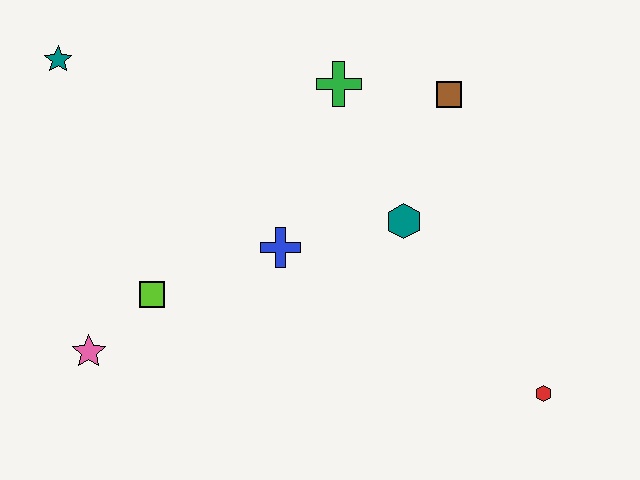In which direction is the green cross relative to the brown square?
The green cross is to the left of the brown square.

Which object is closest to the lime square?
The pink star is closest to the lime square.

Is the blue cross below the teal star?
Yes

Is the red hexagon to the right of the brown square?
Yes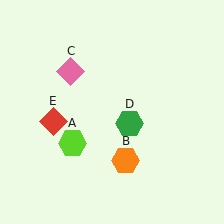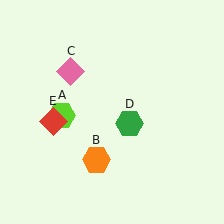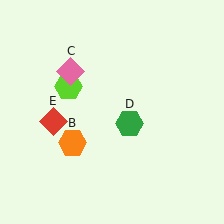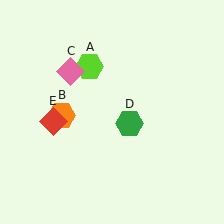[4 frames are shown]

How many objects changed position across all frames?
2 objects changed position: lime hexagon (object A), orange hexagon (object B).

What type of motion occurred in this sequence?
The lime hexagon (object A), orange hexagon (object B) rotated clockwise around the center of the scene.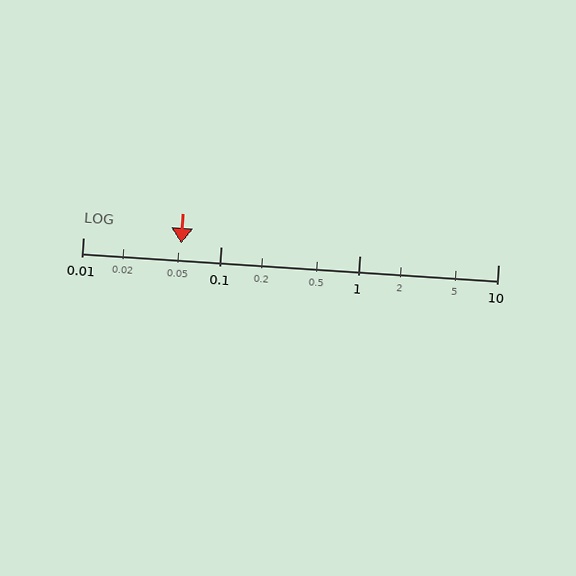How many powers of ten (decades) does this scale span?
The scale spans 3 decades, from 0.01 to 10.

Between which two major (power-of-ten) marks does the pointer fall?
The pointer is between 0.01 and 0.1.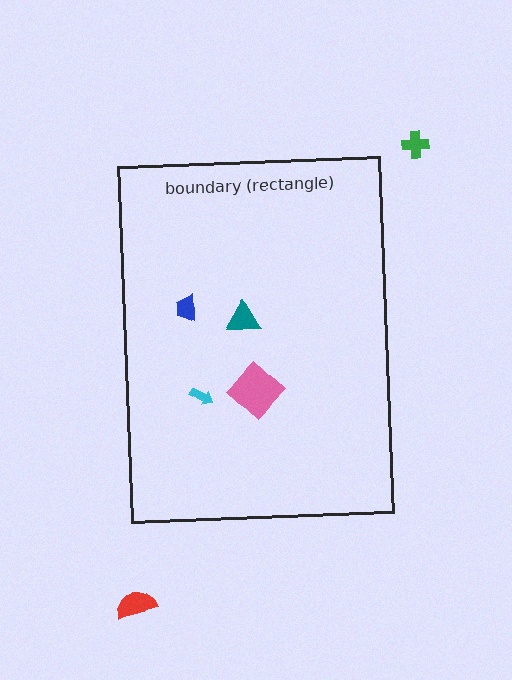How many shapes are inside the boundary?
4 inside, 2 outside.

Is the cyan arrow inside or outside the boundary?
Inside.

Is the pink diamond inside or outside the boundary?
Inside.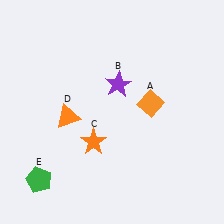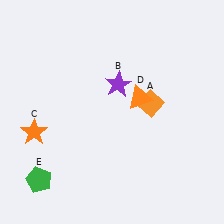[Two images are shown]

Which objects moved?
The objects that moved are: the orange star (C), the orange triangle (D).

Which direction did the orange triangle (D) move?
The orange triangle (D) moved right.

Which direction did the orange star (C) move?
The orange star (C) moved left.